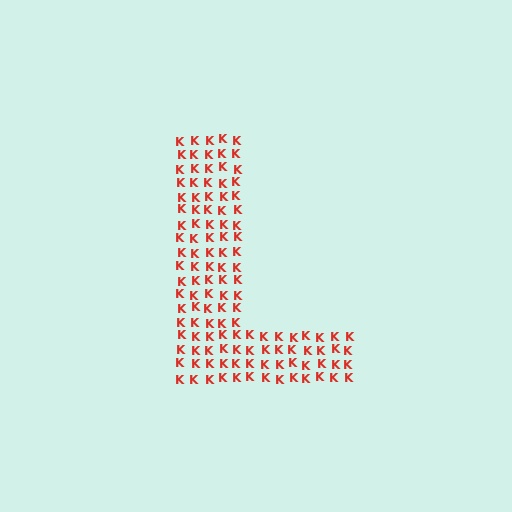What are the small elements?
The small elements are letter K's.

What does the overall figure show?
The overall figure shows the letter L.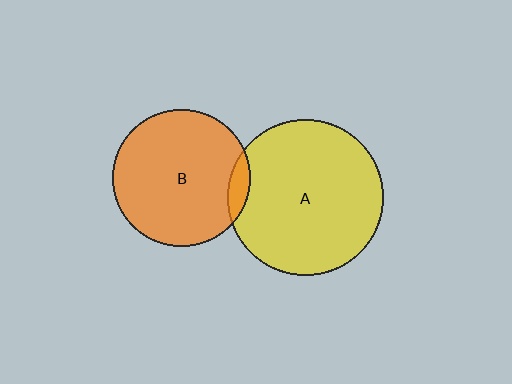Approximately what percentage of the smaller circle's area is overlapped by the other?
Approximately 5%.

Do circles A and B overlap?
Yes.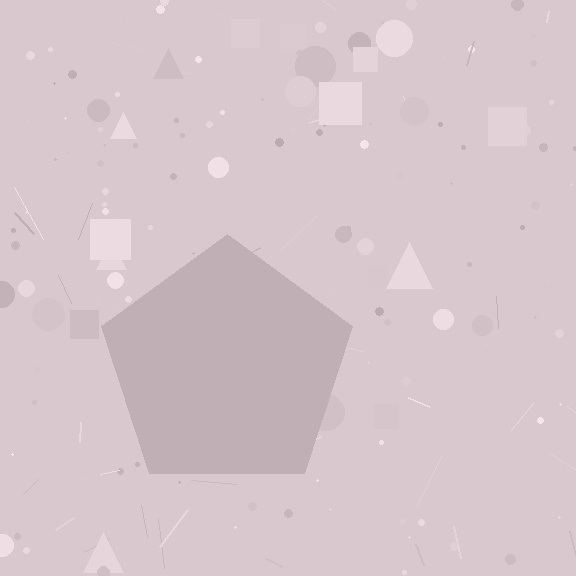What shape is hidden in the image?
A pentagon is hidden in the image.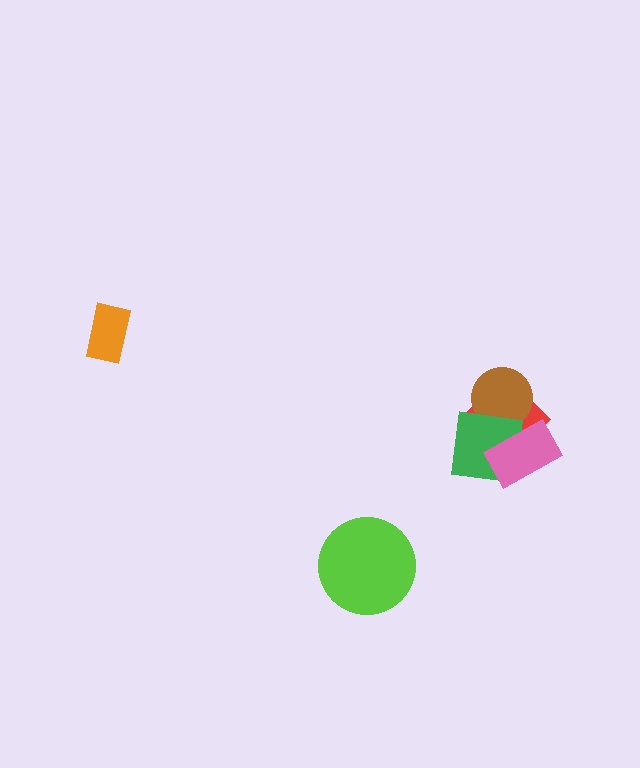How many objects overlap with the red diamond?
3 objects overlap with the red diamond.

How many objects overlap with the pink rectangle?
2 objects overlap with the pink rectangle.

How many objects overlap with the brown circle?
2 objects overlap with the brown circle.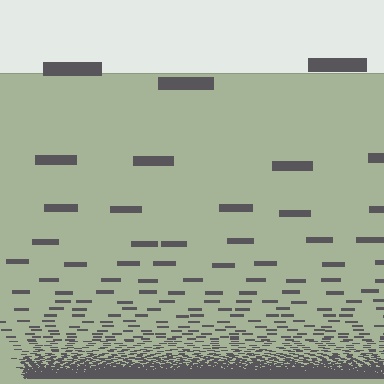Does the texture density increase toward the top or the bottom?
Density increases toward the bottom.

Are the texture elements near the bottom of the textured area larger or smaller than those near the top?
Smaller. The gradient is inverted — elements near the bottom are smaller and denser.